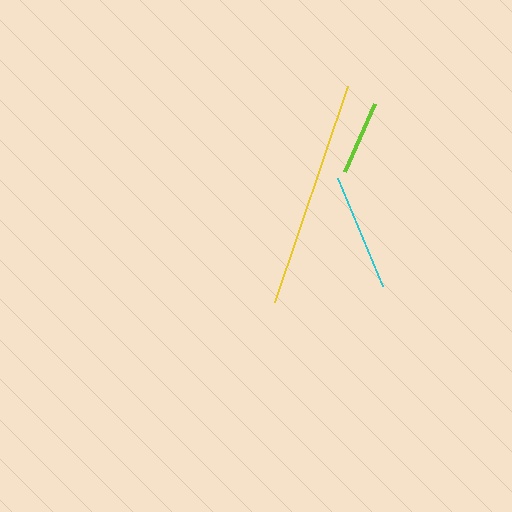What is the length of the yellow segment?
The yellow segment is approximately 228 pixels long.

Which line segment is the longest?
The yellow line is the longest at approximately 228 pixels.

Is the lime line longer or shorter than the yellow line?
The yellow line is longer than the lime line.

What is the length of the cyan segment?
The cyan segment is approximately 117 pixels long.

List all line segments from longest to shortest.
From longest to shortest: yellow, cyan, lime.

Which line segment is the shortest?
The lime line is the shortest at approximately 74 pixels.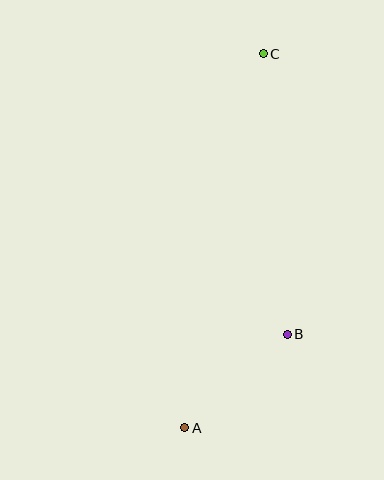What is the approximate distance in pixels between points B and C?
The distance between B and C is approximately 281 pixels.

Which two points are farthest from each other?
Points A and C are farthest from each other.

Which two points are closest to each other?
Points A and B are closest to each other.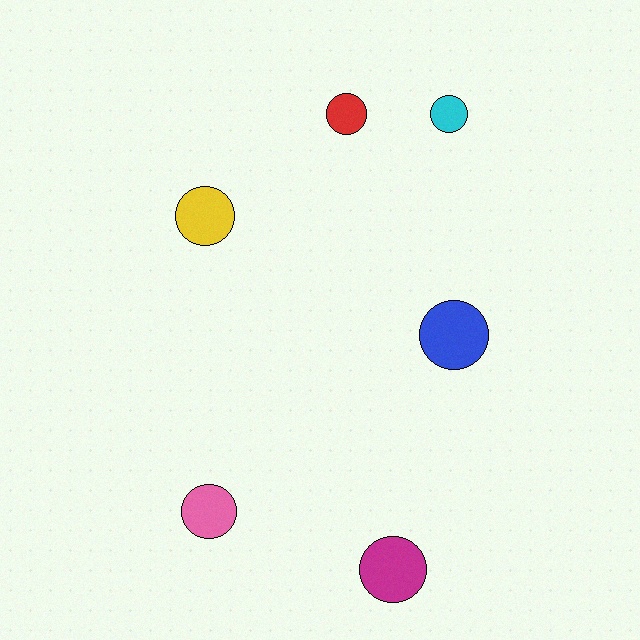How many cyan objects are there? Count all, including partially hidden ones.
There is 1 cyan object.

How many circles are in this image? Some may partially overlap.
There are 6 circles.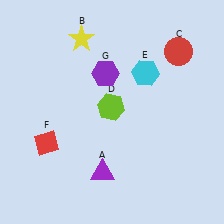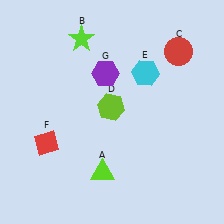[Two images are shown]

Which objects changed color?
A changed from purple to lime. B changed from yellow to lime.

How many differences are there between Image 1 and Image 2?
There are 2 differences between the two images.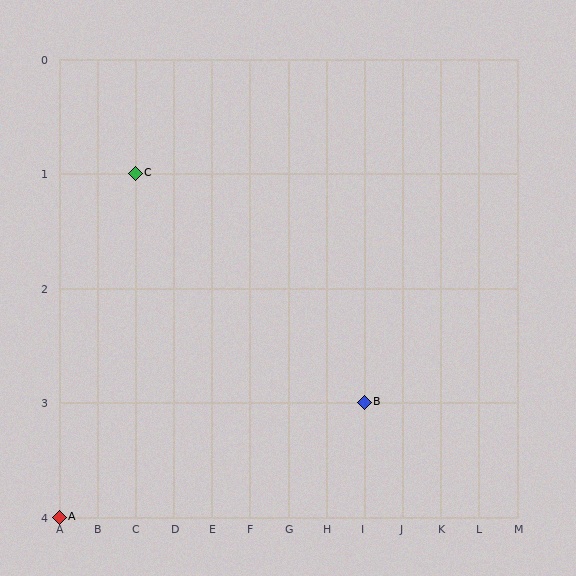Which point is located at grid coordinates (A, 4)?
Point A is at (A, 4).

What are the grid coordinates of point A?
Point A is at grid coordinates (A, 4).